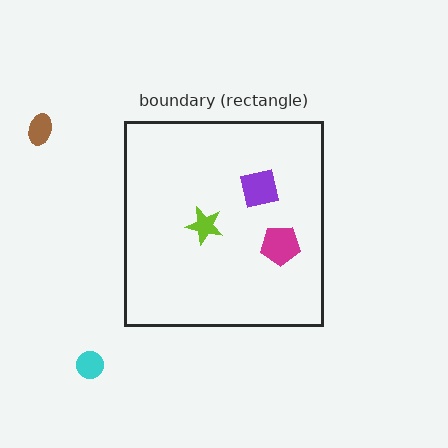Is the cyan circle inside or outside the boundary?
Outside.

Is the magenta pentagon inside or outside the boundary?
Inside.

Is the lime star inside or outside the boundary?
Inside.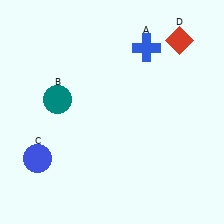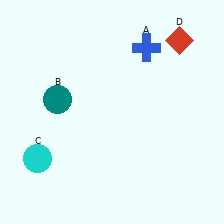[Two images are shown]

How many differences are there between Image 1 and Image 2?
There is 1 difference between the two images.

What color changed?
The circle (C) changed from blue in Image 1 to cyan in Image 2.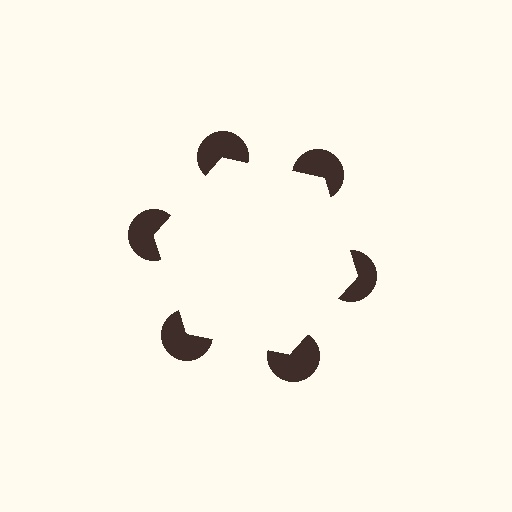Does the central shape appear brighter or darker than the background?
It typically appears slightly brighter than the background, even though no actual brightness change is drawn.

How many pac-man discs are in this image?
There are 6 — one at each vertex of the illusory hexagon.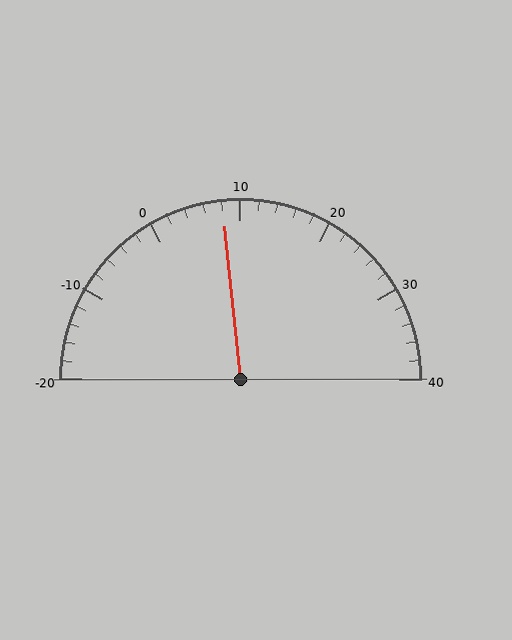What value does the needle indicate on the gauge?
The needle indicates approximately 8.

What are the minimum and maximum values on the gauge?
The gauge ranges from -20 to 40.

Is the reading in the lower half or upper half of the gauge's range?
The reading is in the lower half of the range (-20 to 40).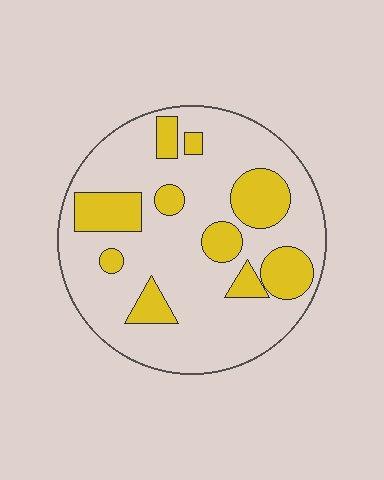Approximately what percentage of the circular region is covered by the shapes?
Approximately 25%.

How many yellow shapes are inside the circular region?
10.